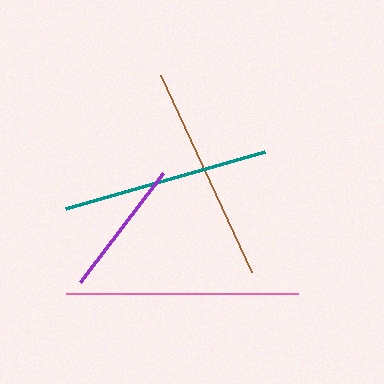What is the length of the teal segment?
The teal segment is approximately 206 pixels long.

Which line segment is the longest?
The pink line is the longest at approximately 232 pixels.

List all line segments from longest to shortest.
From longest to shortest: pink, brown, teal, purple.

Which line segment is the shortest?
The purple line is the shortest at approximately 137 pixels.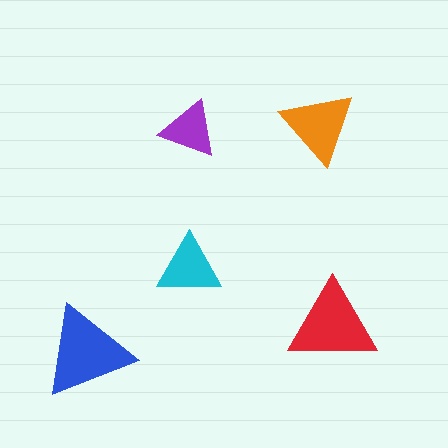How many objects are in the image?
There are 5 objects in the image.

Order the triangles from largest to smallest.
the blue one, the red one, the orange one, the cyan one, the purple one.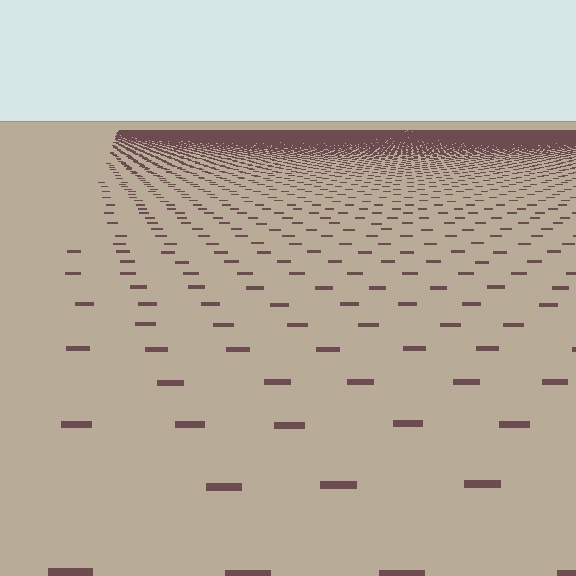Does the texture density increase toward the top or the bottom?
Density increases toward the top.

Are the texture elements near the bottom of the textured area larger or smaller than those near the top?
Larger. Near the bottom, elements are closer to the viewer and appear at a bigger on-screen size.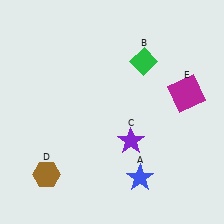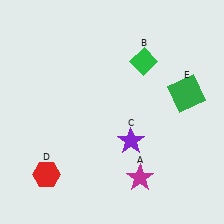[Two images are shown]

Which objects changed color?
A changed from blue to magenta. D changed from brown to red. E changed from magenta to green.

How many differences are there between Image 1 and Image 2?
There are 3 differences between the two images.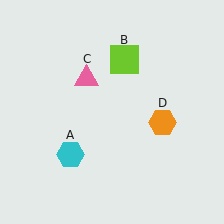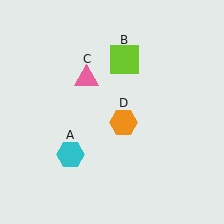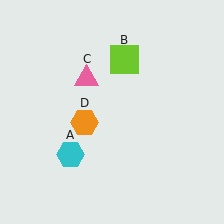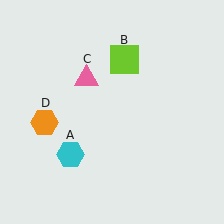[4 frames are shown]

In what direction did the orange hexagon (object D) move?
The orange hexagon (object D) moved left.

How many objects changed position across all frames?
1 object changed position: orange hexagon (object D).